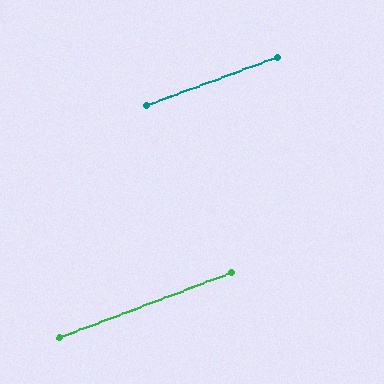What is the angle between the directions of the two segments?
Approximately 0 degrees.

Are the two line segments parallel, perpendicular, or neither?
Parallel — their directions differ by only 0.3°.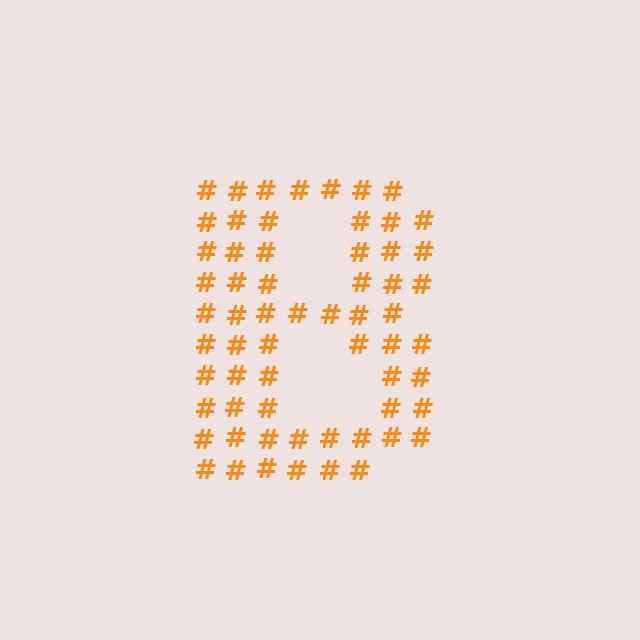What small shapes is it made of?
It is made of small hash symbols.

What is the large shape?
The large shape is the letter B.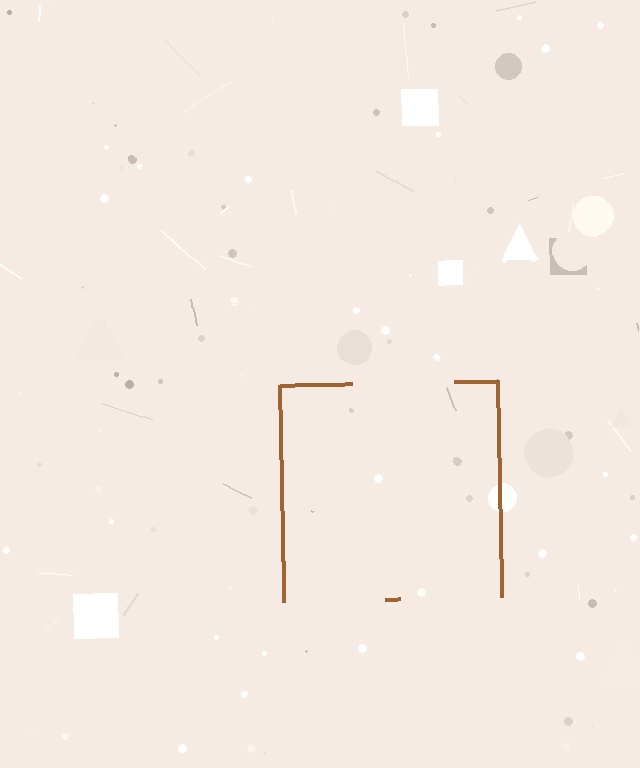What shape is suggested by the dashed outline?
The dashed outline suggests a square.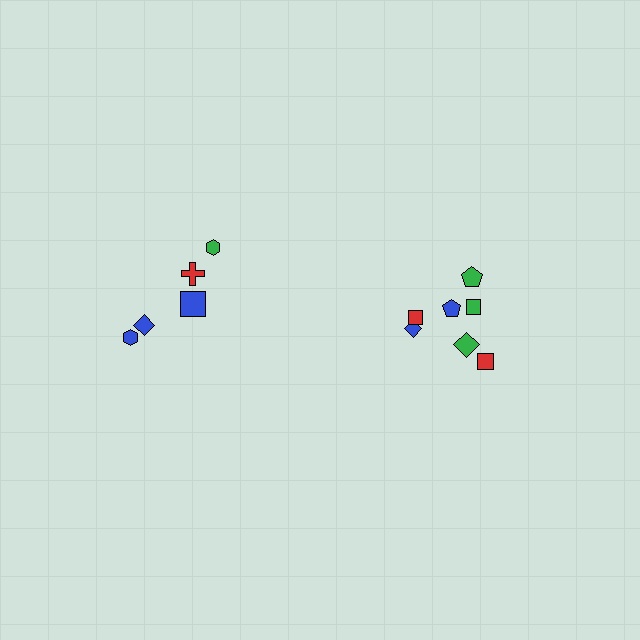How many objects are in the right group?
There are 7 objects.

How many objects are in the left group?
There are 5 objects.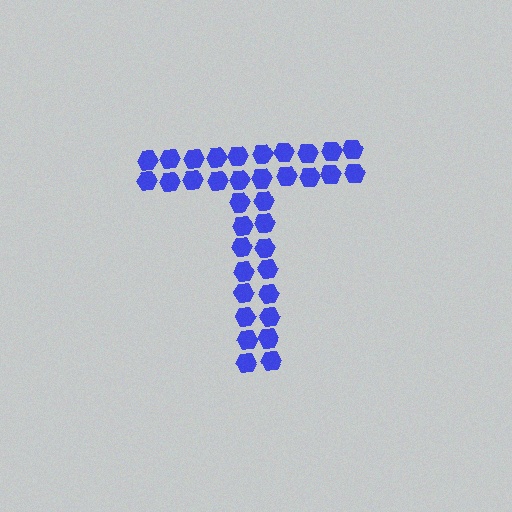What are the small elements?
The small elements are hexagons.